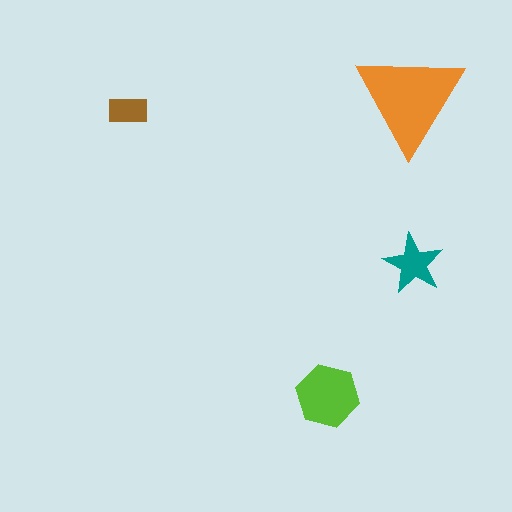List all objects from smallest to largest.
The brown rectangle, the teal star, the lime hexagon, the orange triangle.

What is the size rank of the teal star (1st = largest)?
3rd.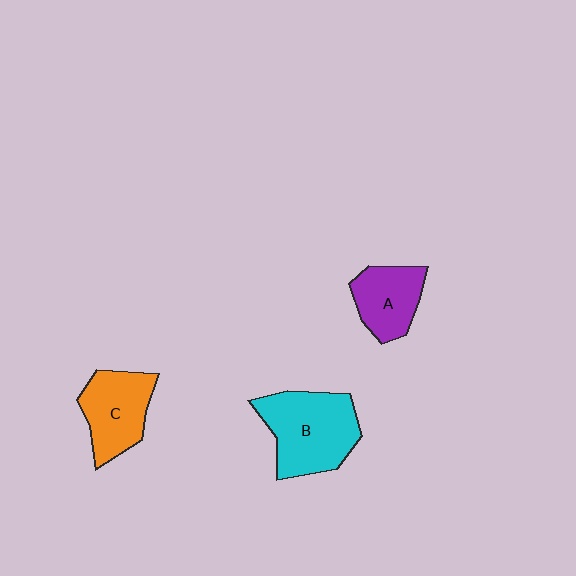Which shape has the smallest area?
Shape A (purple).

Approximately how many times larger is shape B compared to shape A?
Approximately 1.6 times.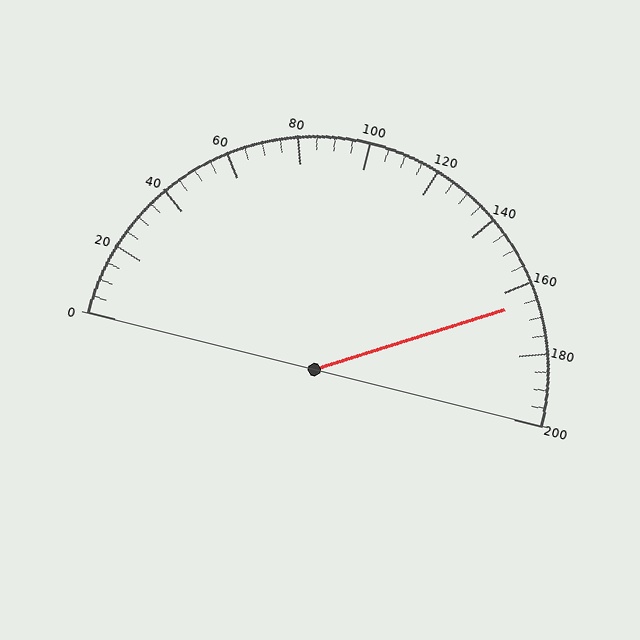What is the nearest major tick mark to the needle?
The nearest major tick mark is 160.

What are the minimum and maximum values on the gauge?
The gauge ranges from 0 to 200.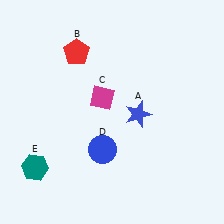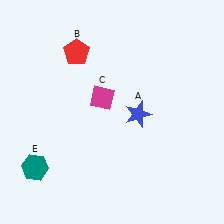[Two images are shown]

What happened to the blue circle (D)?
The blue circle (D) was removed in Image 2. It was in the bottom-left area of Image 1.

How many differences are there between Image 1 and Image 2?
There is 1 difference between the two images.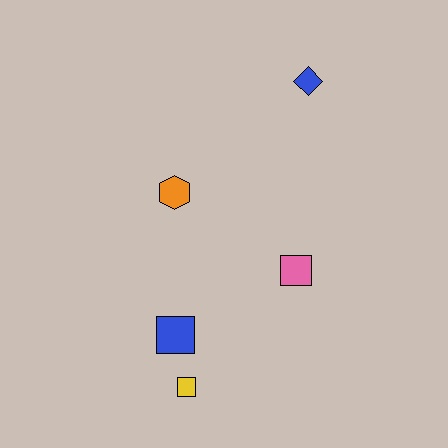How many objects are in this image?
There are 5 objects.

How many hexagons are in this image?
There is 1 hexagon.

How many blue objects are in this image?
There are 2 blue objects.